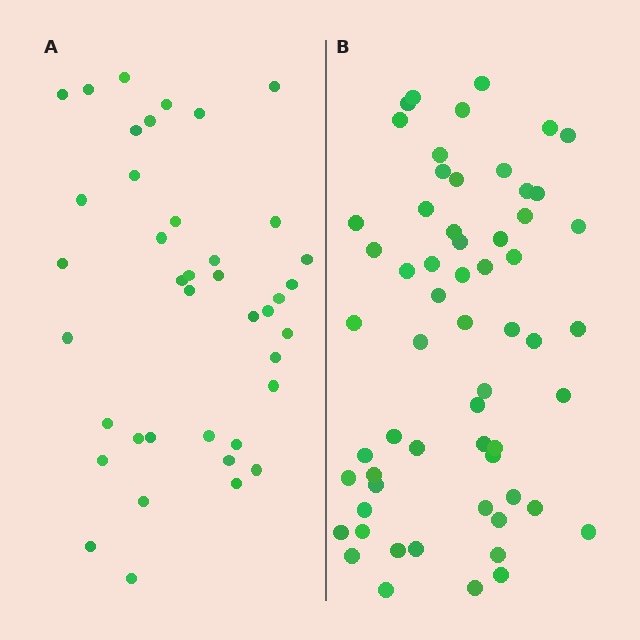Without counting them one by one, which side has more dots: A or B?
Region B (the right region) has more dots.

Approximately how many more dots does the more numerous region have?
Region B has approximately 20 more dots than region A.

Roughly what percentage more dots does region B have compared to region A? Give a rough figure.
About 50% more.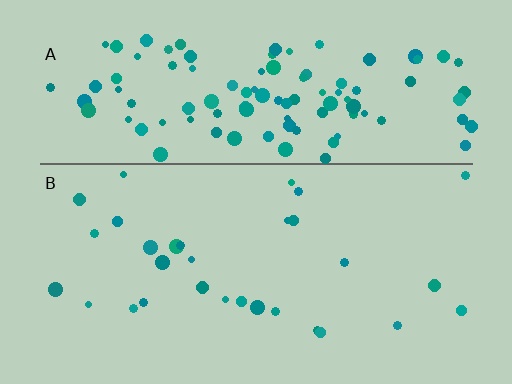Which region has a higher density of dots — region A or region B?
A (the top).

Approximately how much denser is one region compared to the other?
Approximately 3.8× — region A over region B.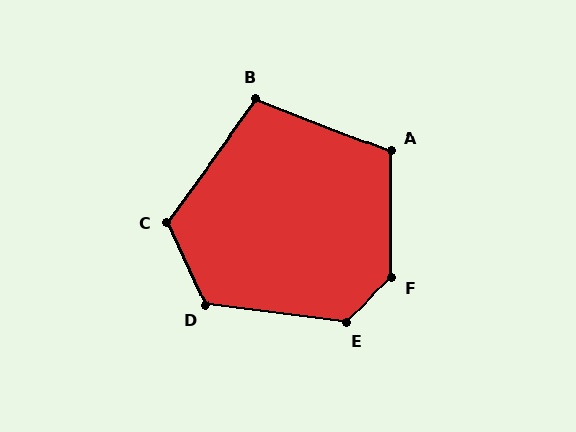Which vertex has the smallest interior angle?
B, at approximately 105 degrees.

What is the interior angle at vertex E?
Approximately 129 degrees (obtuse).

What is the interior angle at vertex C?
Approximately 119 degrees (obtuse).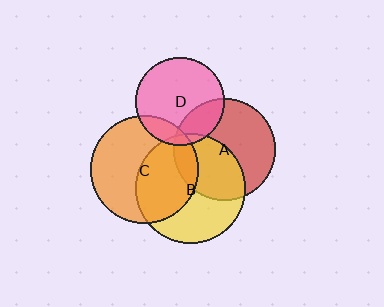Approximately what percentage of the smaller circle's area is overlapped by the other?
Approximately 15%.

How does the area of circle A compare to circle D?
Approximately 1.4 times.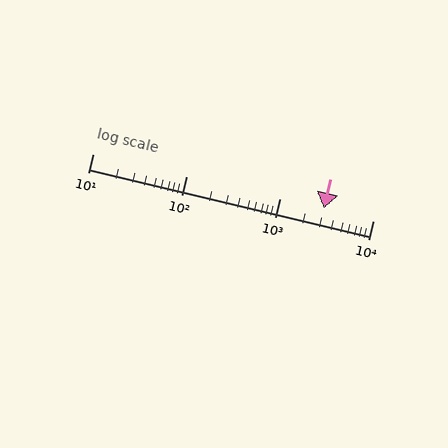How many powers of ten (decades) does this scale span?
The scale spans 3 decades, from 10 to 10000.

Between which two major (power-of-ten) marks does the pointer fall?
The pointer is between 1000 and 10000.